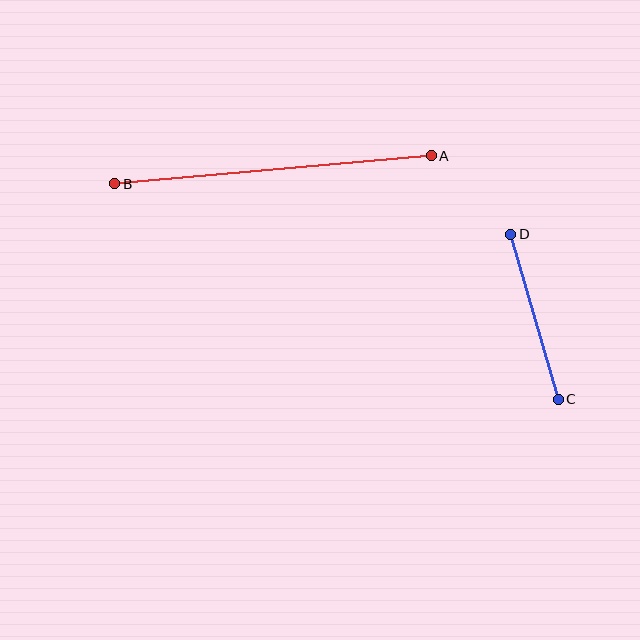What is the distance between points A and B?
The distance is approximately 318 pixels.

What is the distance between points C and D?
The distance is approximately 172 pixels.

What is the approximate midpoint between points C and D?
The midpoint is at approximately (534, 317) pixels.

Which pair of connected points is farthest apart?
Points A and B are farthest apart.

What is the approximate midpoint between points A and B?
The midpoint is at approximately (273, 170) pixels.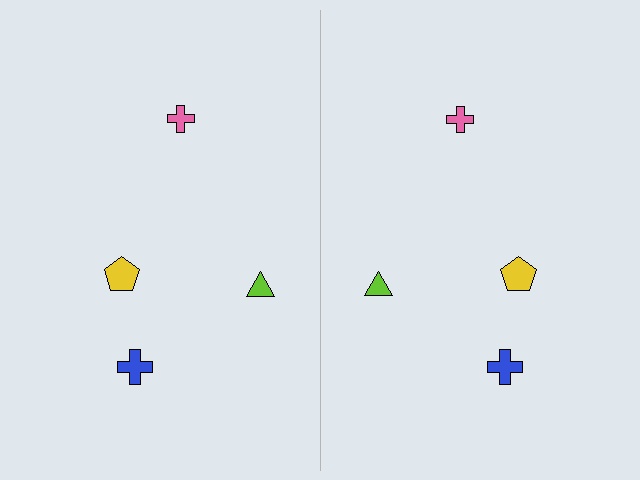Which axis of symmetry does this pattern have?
The pattern has a vertical axis of symmetry running through the center of the image.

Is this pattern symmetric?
Yes, this pattern has bilateral (reflection) symmetry.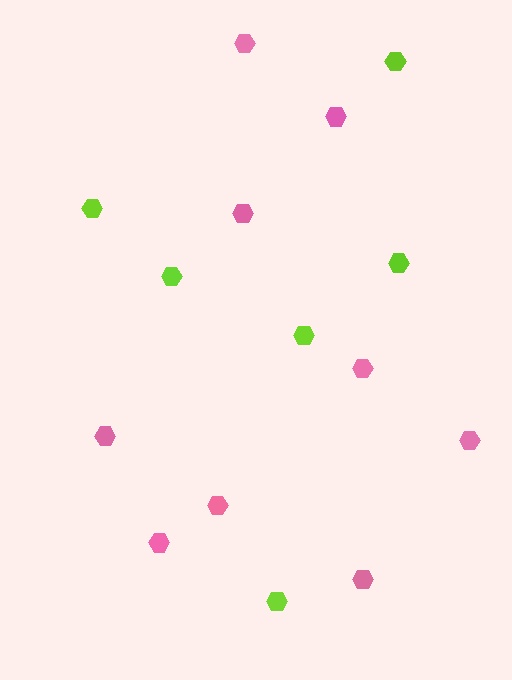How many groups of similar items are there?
There are 2 groups: one group of lime hexagons (6) and one group of pink hexagons (9).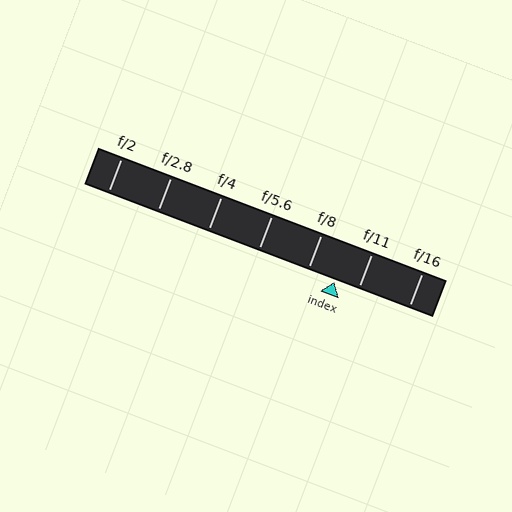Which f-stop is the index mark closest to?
The index mark is closest to f/11.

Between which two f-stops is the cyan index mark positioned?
The index mark is between f/8 and f/11.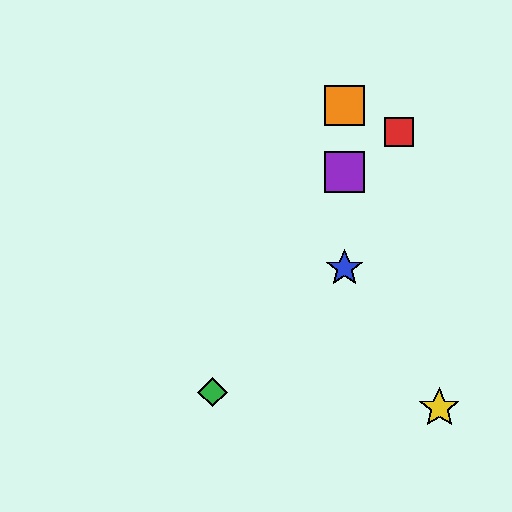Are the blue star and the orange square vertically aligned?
Yes, both are at x≈345.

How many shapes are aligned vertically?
3 shapes (the blue star, the purple square, the orange square) are aligned vertically.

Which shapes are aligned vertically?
The blue star, the purple square, the orange square are aligned vertically.